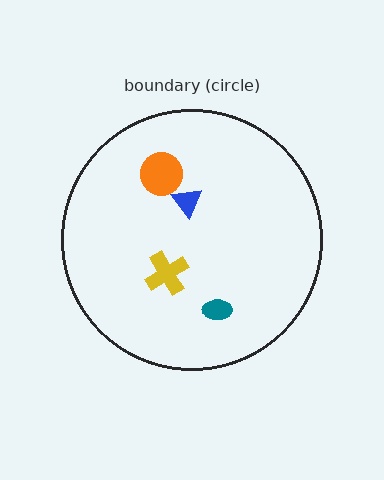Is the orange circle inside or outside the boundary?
Inside.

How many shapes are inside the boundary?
4 inside, 0 outside.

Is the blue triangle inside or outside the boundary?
Inside.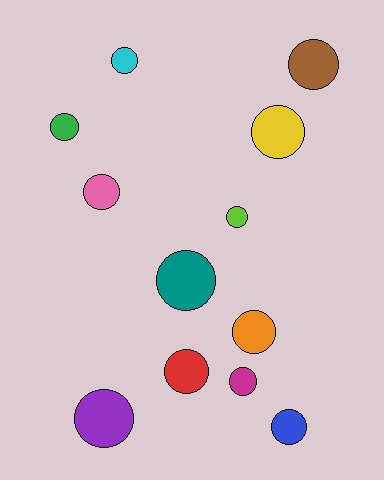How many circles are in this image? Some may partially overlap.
There are 12 circles.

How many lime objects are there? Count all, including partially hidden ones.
There is 1 lime object.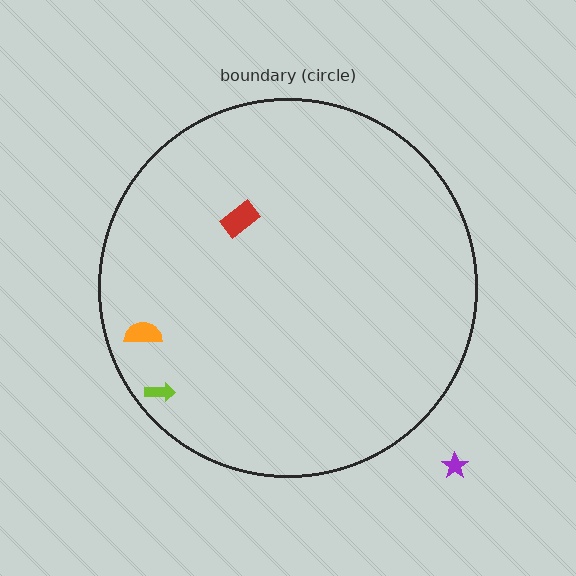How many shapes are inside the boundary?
3 inside, 1 outside.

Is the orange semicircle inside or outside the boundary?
Inside.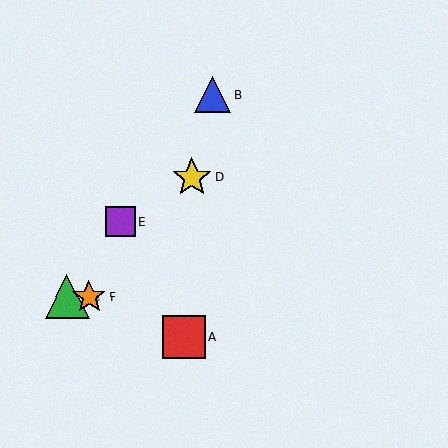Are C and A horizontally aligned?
No, C is at y≈297 and A is at y≈337.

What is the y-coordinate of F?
Object F is at y≈297.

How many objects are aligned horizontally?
2 objects (C, F) are aligned horizontally.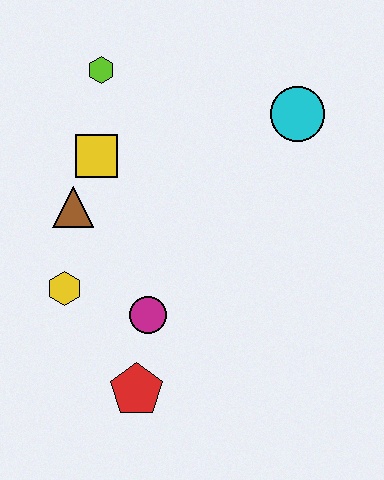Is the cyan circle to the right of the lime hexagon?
Yes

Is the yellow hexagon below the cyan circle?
Yes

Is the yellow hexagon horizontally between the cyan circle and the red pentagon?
No